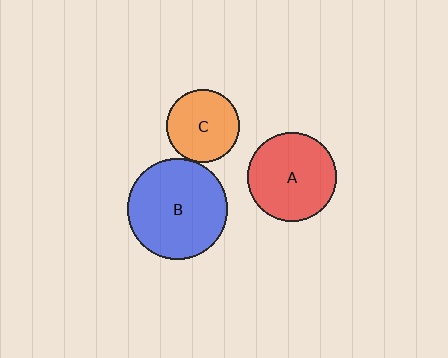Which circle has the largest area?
Circle B (blue).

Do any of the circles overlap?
No, none of the circles overlap.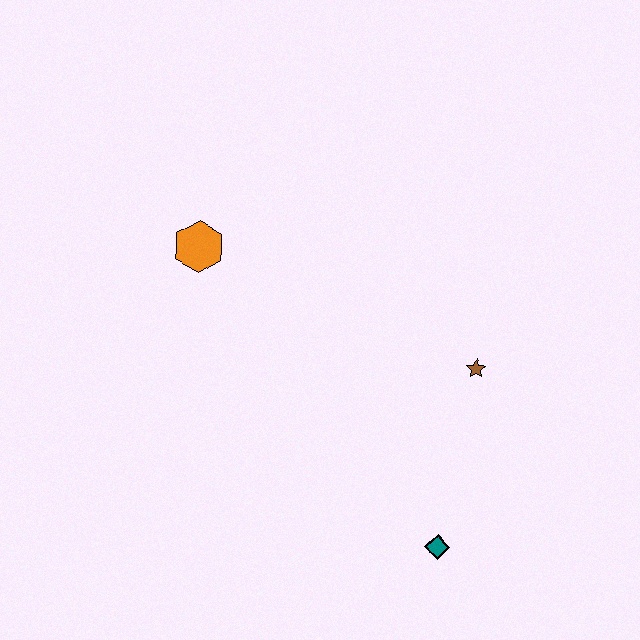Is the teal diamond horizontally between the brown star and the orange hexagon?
Yes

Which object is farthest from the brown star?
The orange hexagon is farthest from the brown star.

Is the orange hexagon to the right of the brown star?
No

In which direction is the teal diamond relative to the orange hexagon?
The teal diamond is below the orange hexagon.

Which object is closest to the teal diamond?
The brown star is closest to the teal diamond.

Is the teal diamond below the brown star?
Yes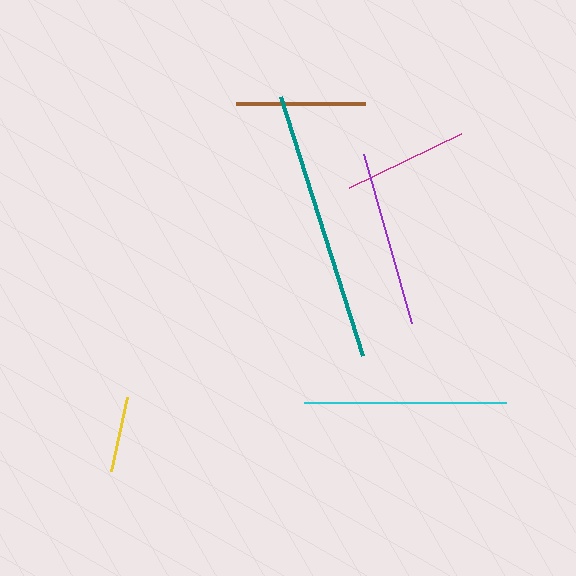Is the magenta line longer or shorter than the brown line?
The brown line is longer than the magenta line.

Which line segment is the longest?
The teal line is the longest at approximately 272 pixels.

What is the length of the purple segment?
The purple segment is approximately 176 pixels long.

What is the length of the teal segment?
The teal segment is approximately 272 pixels long.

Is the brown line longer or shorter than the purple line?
The purple line is longer than the brown line.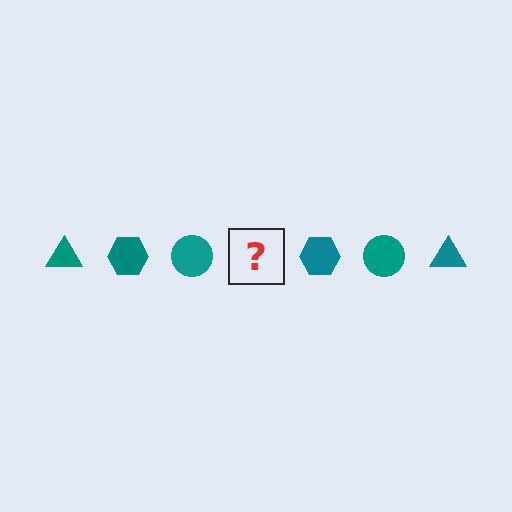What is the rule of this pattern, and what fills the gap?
The rule is that the pattern cycles through triangle, hexagon, circle shapes in teal. The gap should be filled with a teal triangle.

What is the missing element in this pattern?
The missing element is a teal triangle.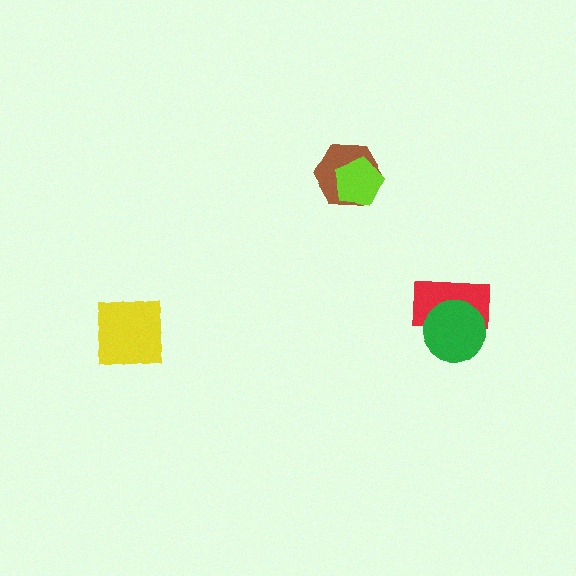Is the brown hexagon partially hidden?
Yes, it is partially covered by another shape.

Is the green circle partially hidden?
No, no other shape covers it.